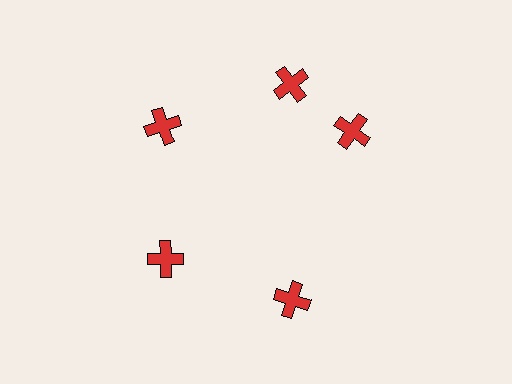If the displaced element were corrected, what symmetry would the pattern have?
It would have 5-fold rotational symmetry — the pattern would map onto itself every 72 degrees.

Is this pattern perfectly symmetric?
No. The 5 red crosses are arranged in a ring, but one element near the 3 o'clock position is rotated out of alignment along the ring, breaking the 5-fold rotational symmetry.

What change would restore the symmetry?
The symmetry would be restored by rotating it back into even spacing with its neighbors so that all 5 crosses sit at equal angles and equal distance from the center.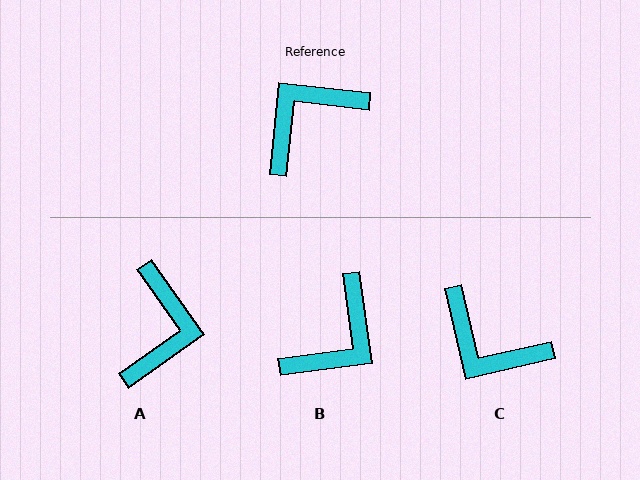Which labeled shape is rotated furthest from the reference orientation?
B, about 166 degrees away.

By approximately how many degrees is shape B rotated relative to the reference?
Approximately 166 degrees clockwise.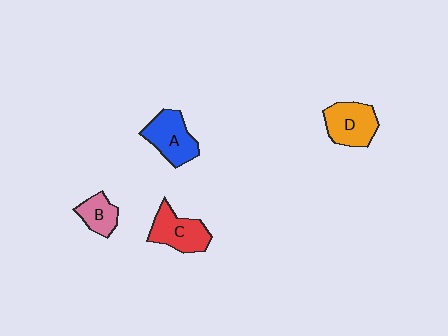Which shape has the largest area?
Shape A (blue).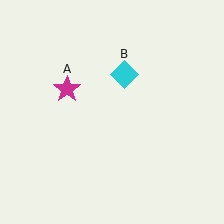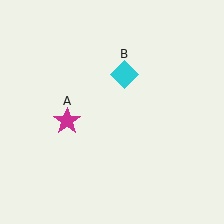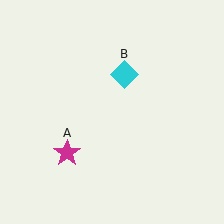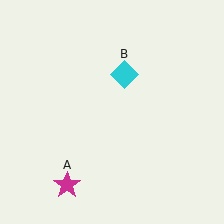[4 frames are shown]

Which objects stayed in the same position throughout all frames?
Cyan diamond (object B) remained stationary.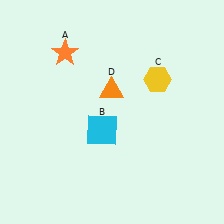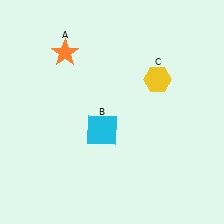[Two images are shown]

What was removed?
The orange triangle (D) was removed in Image 2.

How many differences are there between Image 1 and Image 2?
There is 1 difference between the two images.